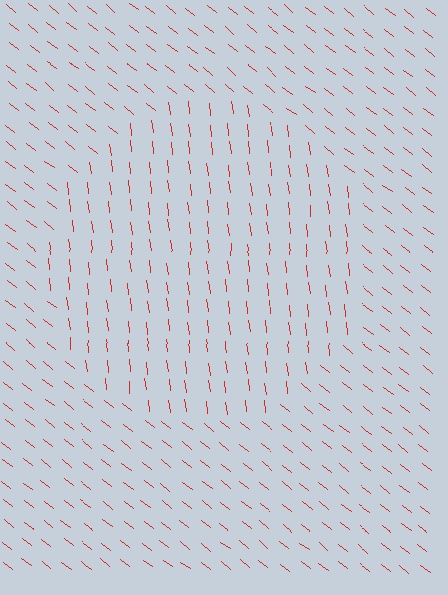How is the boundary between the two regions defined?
The boundary is defined purely by a change in line orientation (approximately 45 degrees difference). All lines are the same color and thickness.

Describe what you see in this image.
The image is filled with small red line segments. A circle region in the image has lines oriented differently from the surrounding lines, creating a visible texture boundary.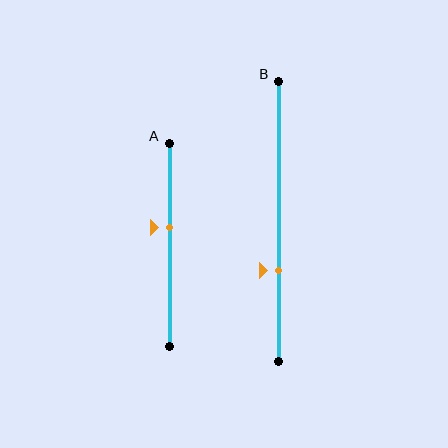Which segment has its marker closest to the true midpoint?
Segment A has its marker closest to the true midpoint.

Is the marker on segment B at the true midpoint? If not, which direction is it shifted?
No, the marker on segment B is shifted downward by about 18% of the segment length.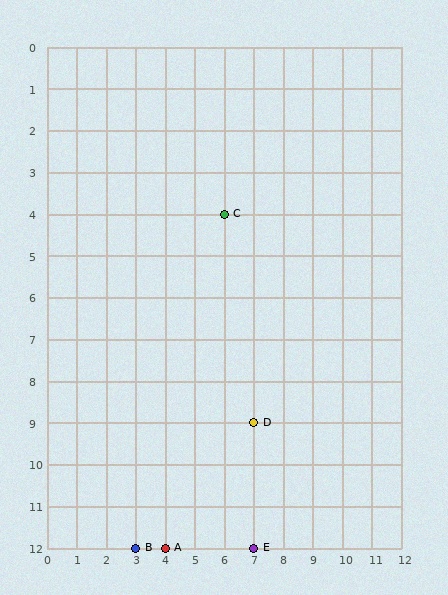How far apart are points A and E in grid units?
Points A and E are 3 columns apart.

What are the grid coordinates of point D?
Point D is at grid coordinates (7, 9).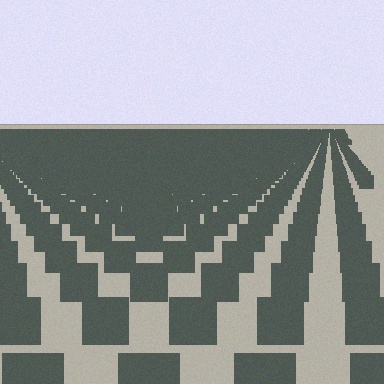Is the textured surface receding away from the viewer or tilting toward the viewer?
The surface is receding away from the viewer. Texture elements get smaller and denser toward the top.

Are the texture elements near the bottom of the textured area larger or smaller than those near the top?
Larger. Near the bottom, elements are closer to the viewer and appear at a bigger on-screen size.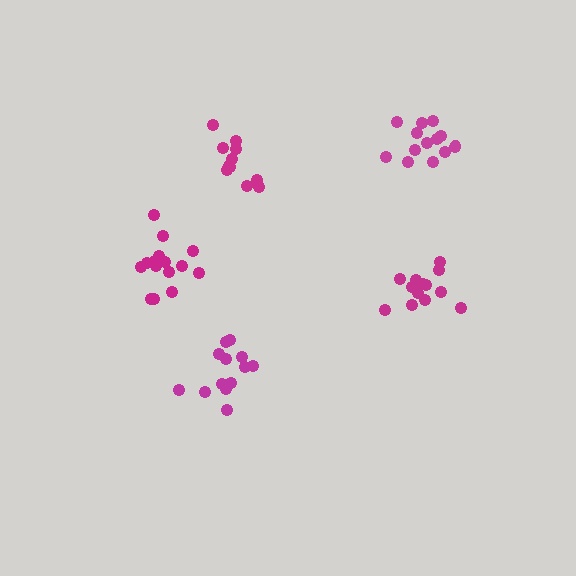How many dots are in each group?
Group 1: 13 dots, Group 2: 13 dots, Group 3: 15 dots, Group 4: 11 dots, Group 5: 14 dots (66 total).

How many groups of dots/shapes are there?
There are 5 groups.